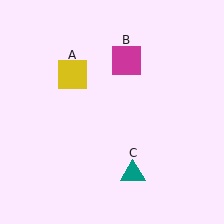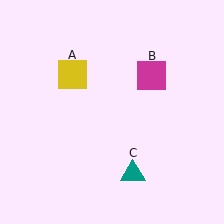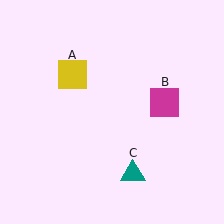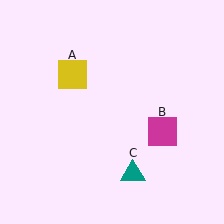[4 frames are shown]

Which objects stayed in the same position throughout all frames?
Yellow square (object A) and teal triangle (object C) remained stationary.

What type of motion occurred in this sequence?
The magenta square (object B) rotated clockwise around the center of the scene.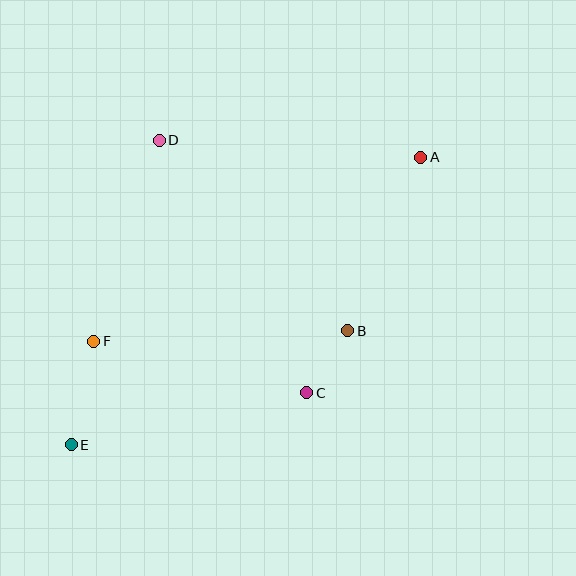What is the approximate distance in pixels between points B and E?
The distance between B and E is approximately 299 pixels.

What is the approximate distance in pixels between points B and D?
The distance between B and D is approximately 268 pixels.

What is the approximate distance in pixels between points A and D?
The distance between A and D is approximately 262 pixels.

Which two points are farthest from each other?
Points A and E are farthest from each other.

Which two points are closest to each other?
Points B and C are closest to each other.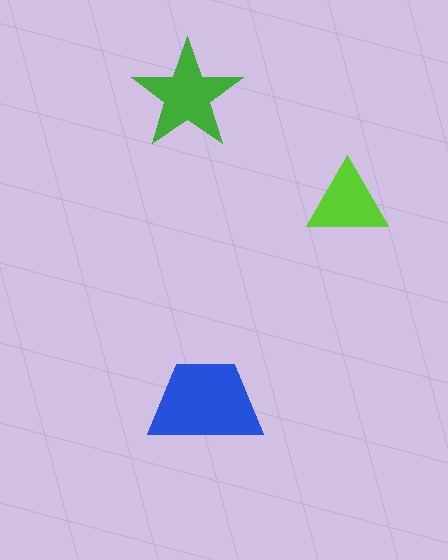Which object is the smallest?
The lime triangle.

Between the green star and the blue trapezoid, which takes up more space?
The blue trapezoid.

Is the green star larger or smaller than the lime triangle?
Larger.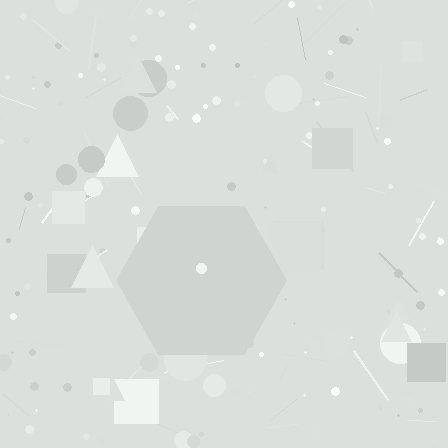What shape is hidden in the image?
A hexagon is hidden in the image.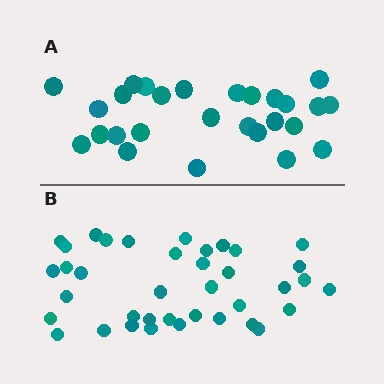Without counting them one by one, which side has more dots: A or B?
Region B (the bottom region) has more dots.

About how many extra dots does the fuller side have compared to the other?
Region B has roughly 12 or so more dots than region A.